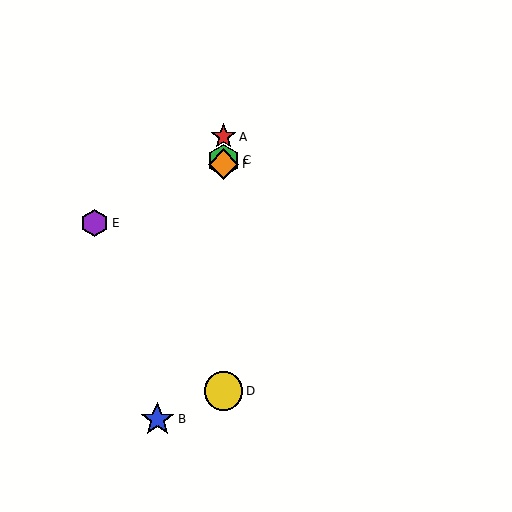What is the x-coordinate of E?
Object E is at x≈95.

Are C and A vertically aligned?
Yes, both are at x≈223.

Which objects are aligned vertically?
Objects A, C, D, F are aligned vertically.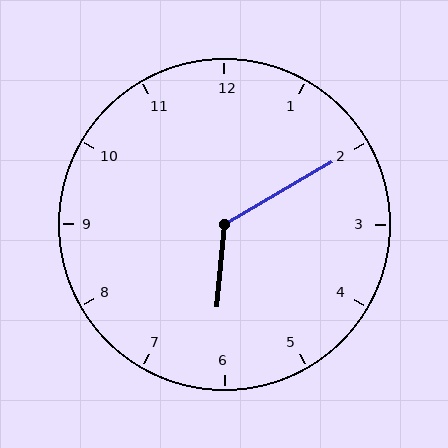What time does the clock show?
6:10.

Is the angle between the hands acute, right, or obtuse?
It is obtuse.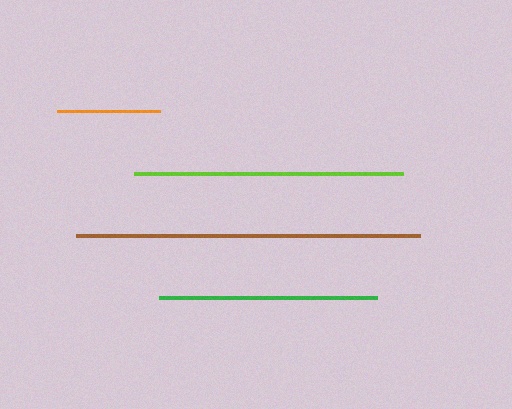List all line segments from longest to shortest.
From longest to shortest: brown, lime, green, orange.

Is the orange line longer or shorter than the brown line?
The brown line is longer than the orange line.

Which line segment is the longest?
The brown line is the longest at approximately 344 pixels.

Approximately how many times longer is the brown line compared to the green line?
The brown line is approximately 1.6 times the length of the green line.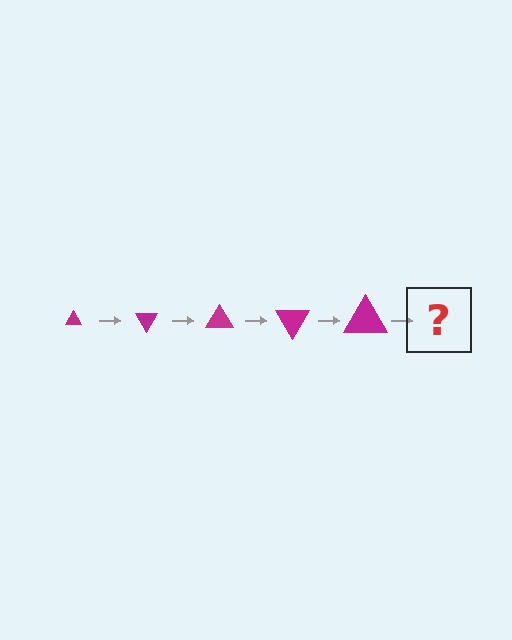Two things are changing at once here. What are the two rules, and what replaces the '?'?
The two rules are that the triangle grows larger each step and it rotates 60 degrees each step. The '?' should be a triangle, larger than the previous one and rotated 300 degrees from the start.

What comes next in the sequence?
The next element should be a triangle, larger than the previous one and rotated 300 degrees from the start.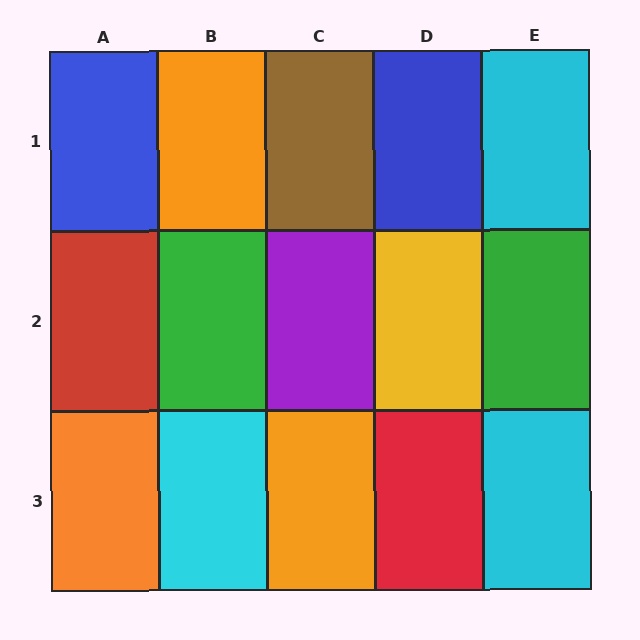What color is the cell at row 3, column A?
Orange.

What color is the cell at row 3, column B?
Cyan.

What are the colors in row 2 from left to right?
Red, green, purple, yellow, green.